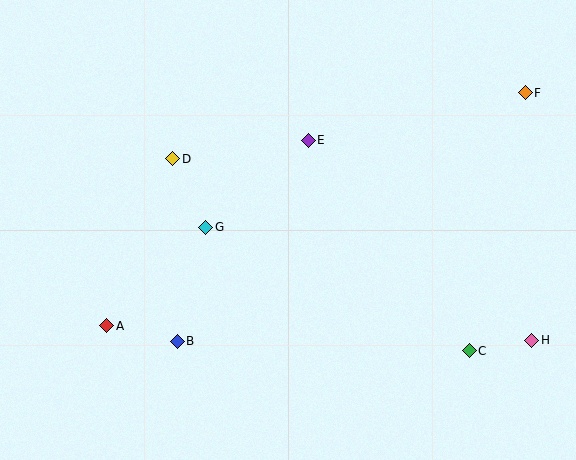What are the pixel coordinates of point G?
Point G is at (206, 227).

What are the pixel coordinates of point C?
Point C is at (469, 351).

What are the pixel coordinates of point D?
Point D is at (173, 159).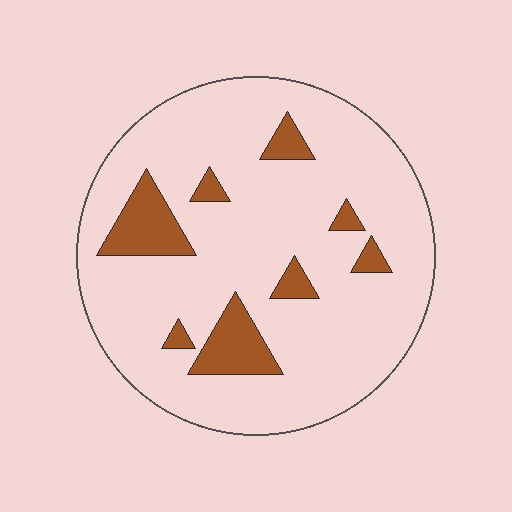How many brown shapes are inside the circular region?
8.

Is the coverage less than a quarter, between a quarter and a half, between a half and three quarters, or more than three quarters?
Less than a quarter.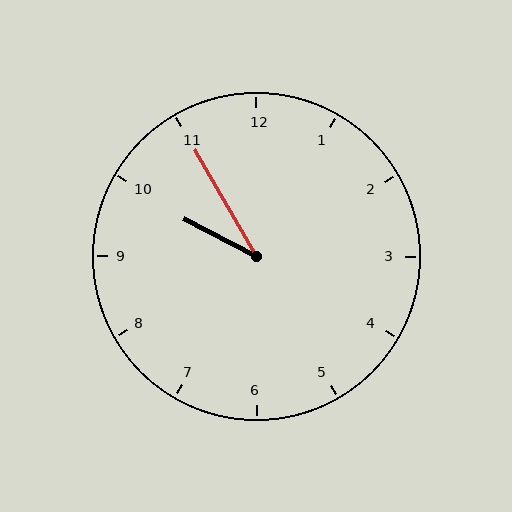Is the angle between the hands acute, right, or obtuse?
It is acute.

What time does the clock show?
9:55.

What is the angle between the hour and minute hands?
Approximately 32 degrees.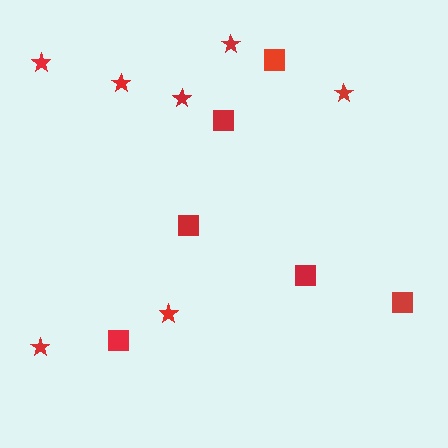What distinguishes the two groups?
There are 2 groups: one group of squares (6) and one group of stars (7).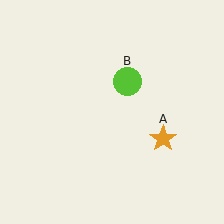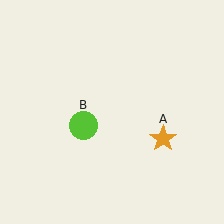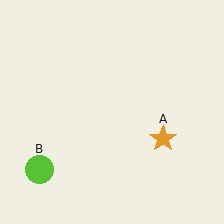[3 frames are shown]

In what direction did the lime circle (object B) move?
The lime circle (object B) moved down and to the left.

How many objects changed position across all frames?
1 object changed position: lime circle (object B).